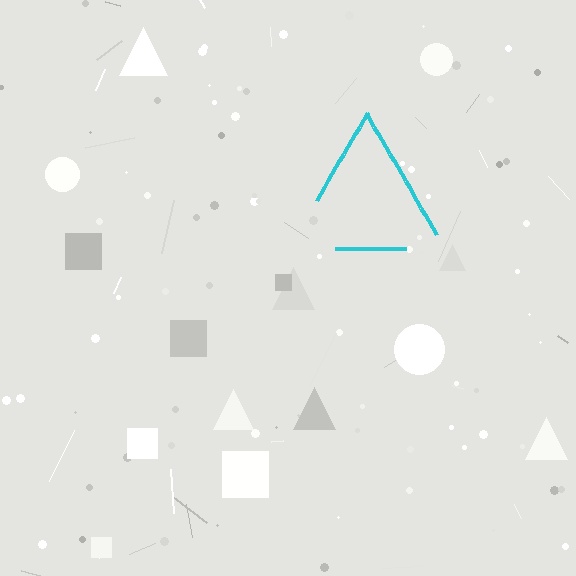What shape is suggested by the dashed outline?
The dashed outline suggests a triangle.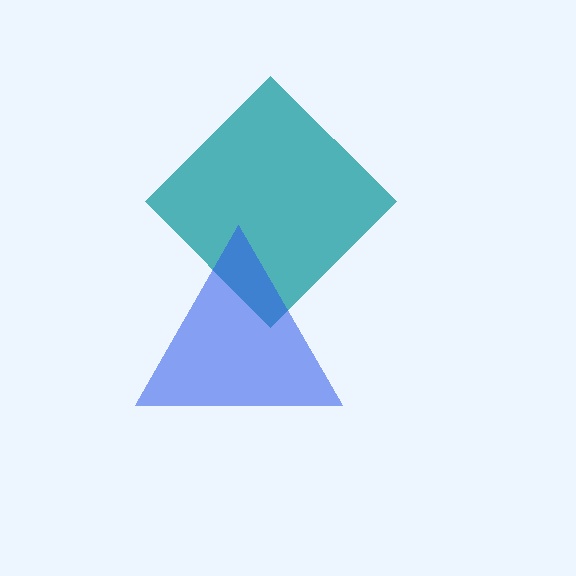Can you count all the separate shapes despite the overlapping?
Yes, there are 2 separate shapes.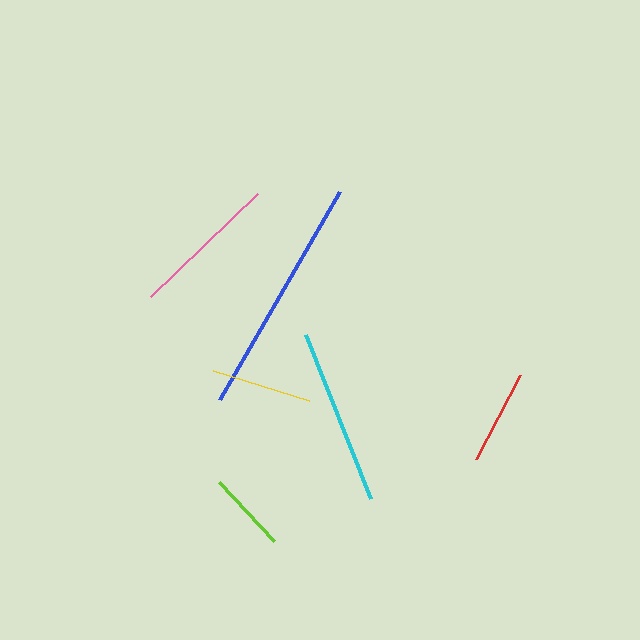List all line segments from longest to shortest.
From longest to shortest: blue, cyan, pink, yellow, red, lime.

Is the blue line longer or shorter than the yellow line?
The blue line is longer than the yellow line.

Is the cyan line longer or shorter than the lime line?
The cyan line is longer than the lime line.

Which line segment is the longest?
The blue line is the longest at approximately 239 pixels.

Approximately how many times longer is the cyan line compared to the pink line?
The cyan line is approximately 1.2 times the length of the pink line.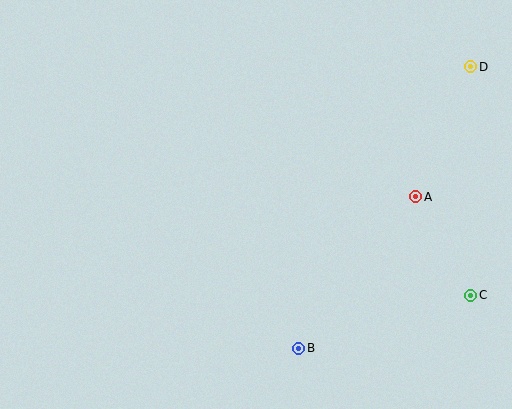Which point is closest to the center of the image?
Point B at (299, 348) is closest to the center.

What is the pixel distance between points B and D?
The distance between B and D is 330 pixels.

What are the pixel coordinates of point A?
Point A is at (416, 197).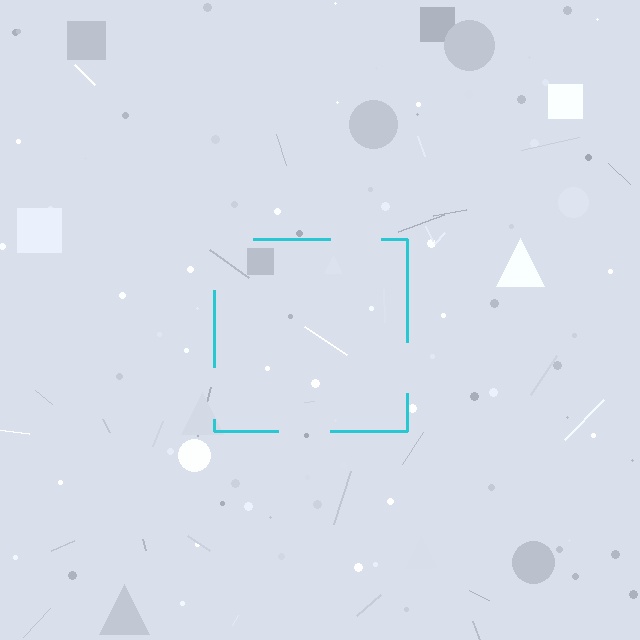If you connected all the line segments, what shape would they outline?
They would outline a square.